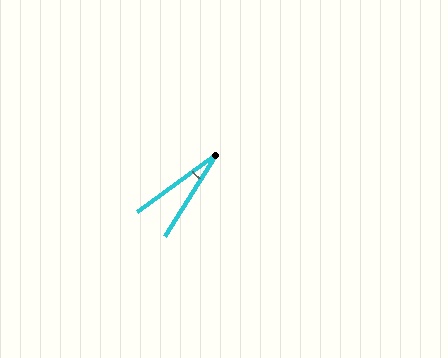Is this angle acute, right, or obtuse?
It is acute.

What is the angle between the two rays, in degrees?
Approximately 22 degrees.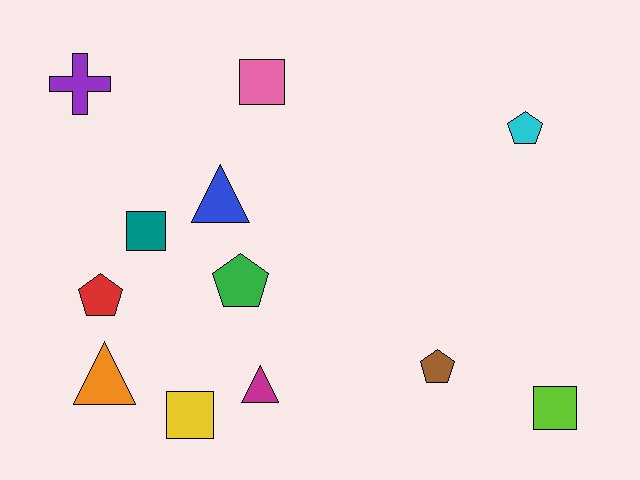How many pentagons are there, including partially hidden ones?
There are 4 pentagons.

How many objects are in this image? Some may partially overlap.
There are 12 objects.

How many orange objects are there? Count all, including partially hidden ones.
There is 1 orange object.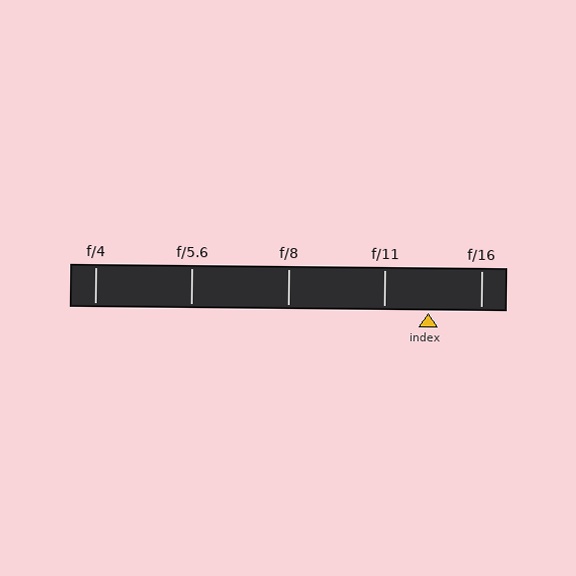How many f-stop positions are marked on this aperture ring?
There are 5 f-stop positions marked.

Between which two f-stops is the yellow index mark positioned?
The index mark is between f/11 and f/16.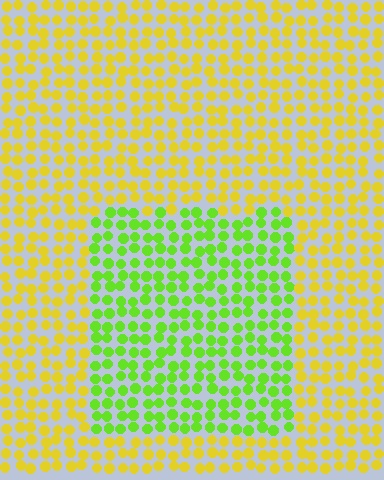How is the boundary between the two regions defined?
The boundary is defined purely by a slight shift in hue (about 46 degrees). Spacing, size, and orientation are identical on both sides.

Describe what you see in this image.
The image is filled with small yellow elements in a uniform arrangement. A rectangle-shaped region is visible where the elements are tinted to a slightly different hue, forming a subtle color boundary.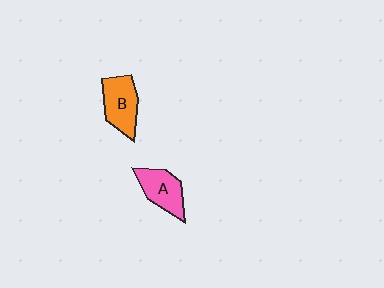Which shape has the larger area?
Shape B (orange).